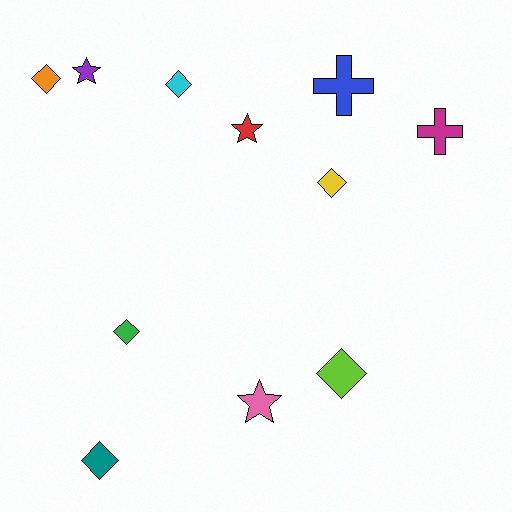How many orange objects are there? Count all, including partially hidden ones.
There is 1 orange object.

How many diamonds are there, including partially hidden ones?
There are 6 diamonds.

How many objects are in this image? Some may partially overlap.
There are 11 objects.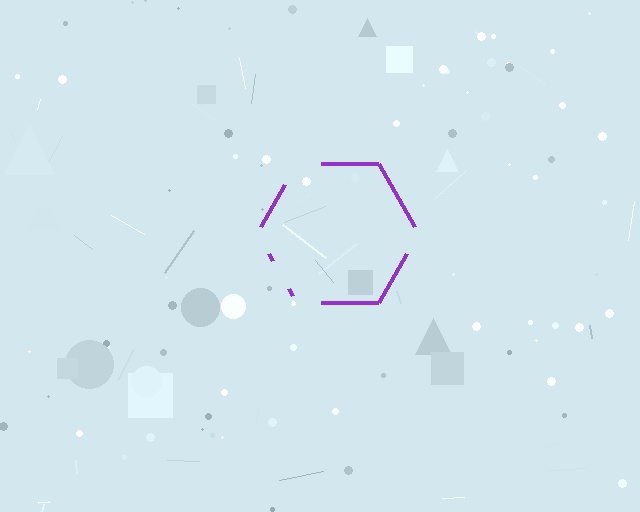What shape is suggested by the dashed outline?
The dashed outline suggests a hexagon.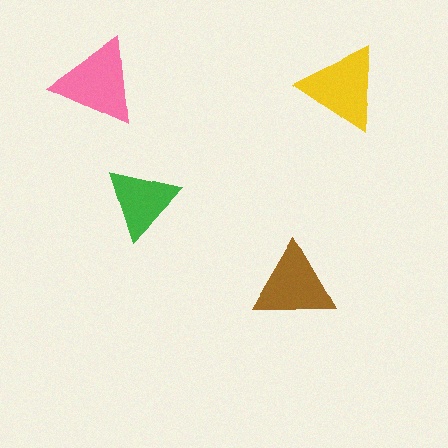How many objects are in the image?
There are 4 objects in the image.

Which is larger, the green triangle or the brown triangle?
The brown one.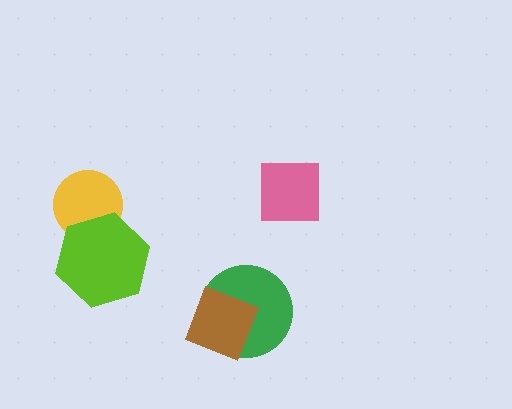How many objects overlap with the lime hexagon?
1 object overlaps with the lime hexagon.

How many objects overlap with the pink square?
0 objects overlap with the pink square.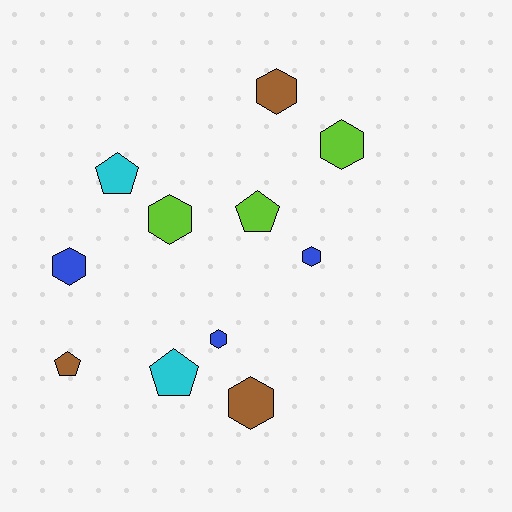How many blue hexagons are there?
There are 3 blue hexagons.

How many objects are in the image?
There are 11 objects.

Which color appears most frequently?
Brown, with 3 objects.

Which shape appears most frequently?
Hexagon, with 7 objects.